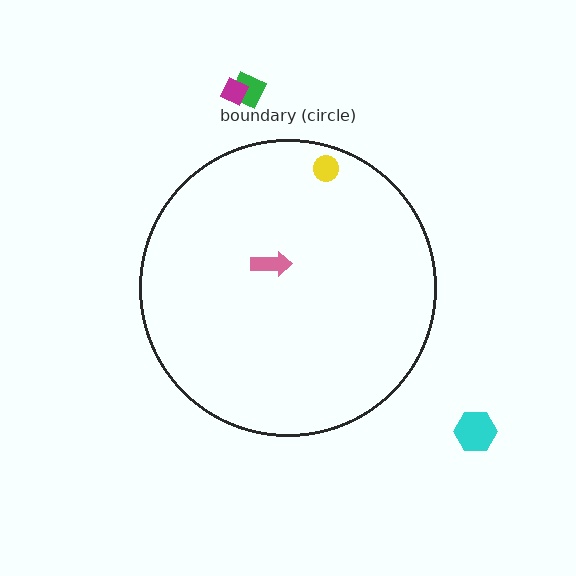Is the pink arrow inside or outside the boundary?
Inside.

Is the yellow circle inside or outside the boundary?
Inside.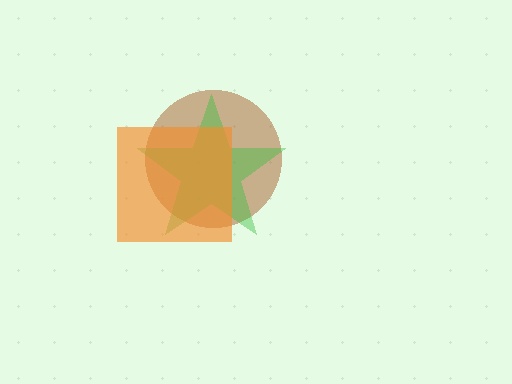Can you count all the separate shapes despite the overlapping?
Yes, there are 3 separate shapes.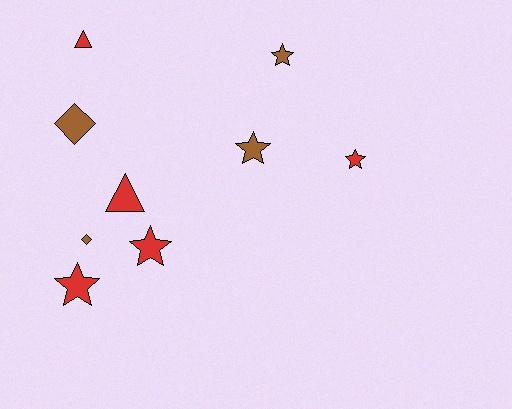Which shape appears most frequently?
Star, with 5 objects.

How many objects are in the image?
There are 9 objects.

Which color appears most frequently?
Red, with 5 objects.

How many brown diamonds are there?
There are 2 brown diamonds.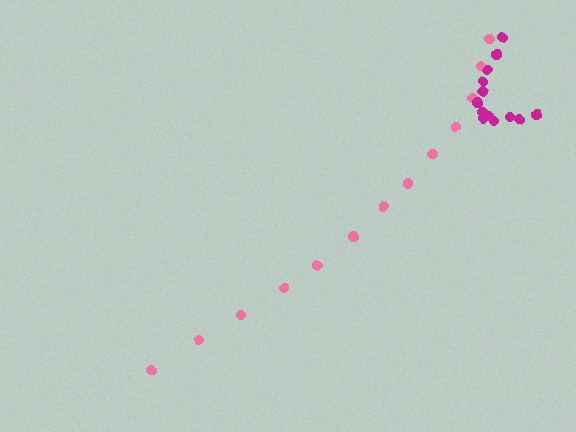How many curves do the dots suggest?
There are 2 distinct paths.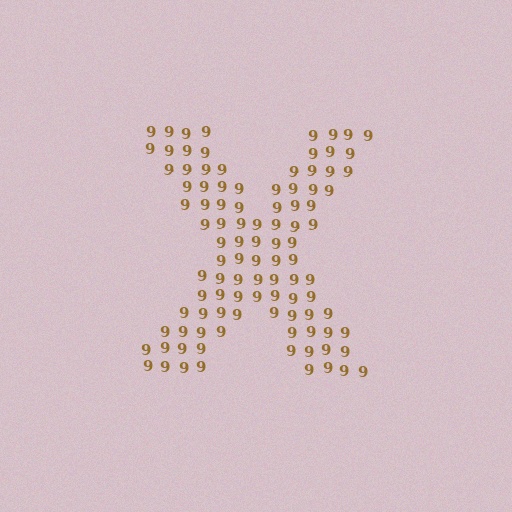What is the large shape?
The large shape is the letter X.